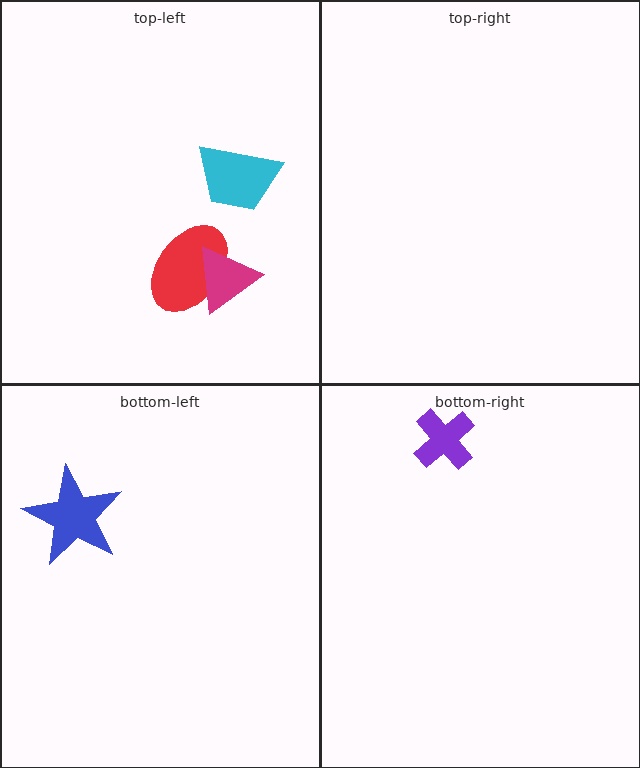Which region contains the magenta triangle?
The top-left region.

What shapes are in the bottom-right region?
The purple cross.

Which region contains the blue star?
The bottom-left region.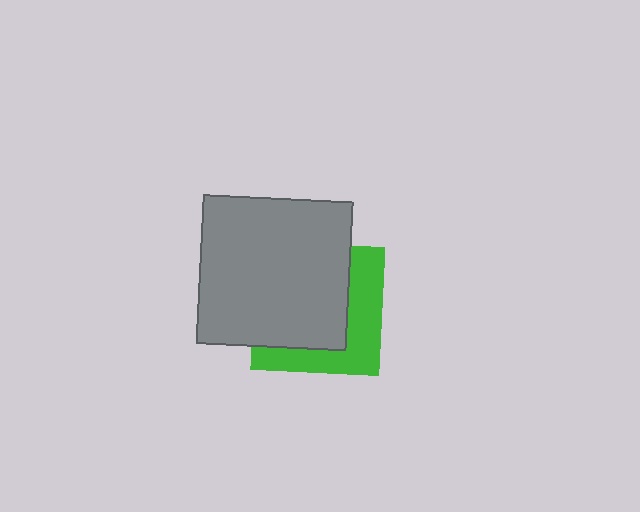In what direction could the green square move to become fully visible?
The green square could move toward the lower-right. That would shift it out from behind the gray square entirely.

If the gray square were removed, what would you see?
You would see the complete green square.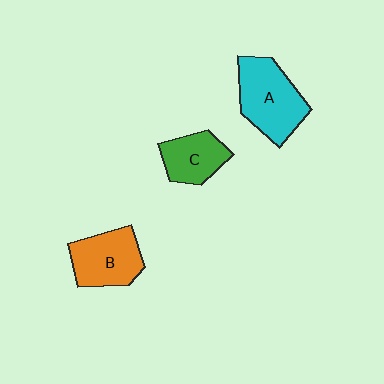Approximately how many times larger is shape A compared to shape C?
Approximately 1.5 times.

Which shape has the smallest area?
Shape C (green).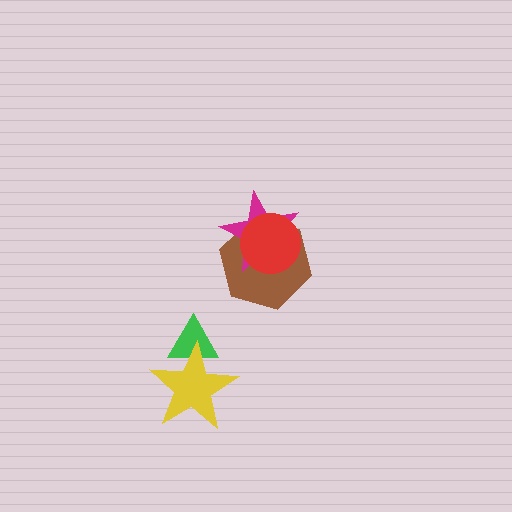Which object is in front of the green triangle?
The yellow star is in front of the green triangle.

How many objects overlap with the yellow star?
1 object overlaps with the yellow star.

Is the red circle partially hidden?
No, no other shape covers it.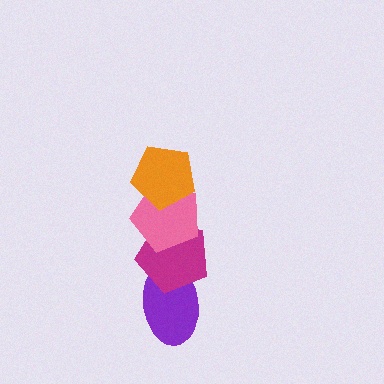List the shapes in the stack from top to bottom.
From top to bottom: the orange pentagon, the pink pentagon, the magenta pentagon, the purple ellipse.